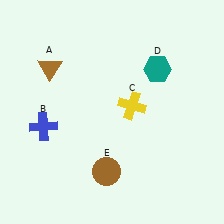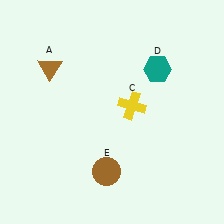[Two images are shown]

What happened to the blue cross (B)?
The blue cross (B) was removed in Image 2. It was in the bottom-left area of Image 1.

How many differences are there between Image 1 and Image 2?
There is 1 difference between the two images.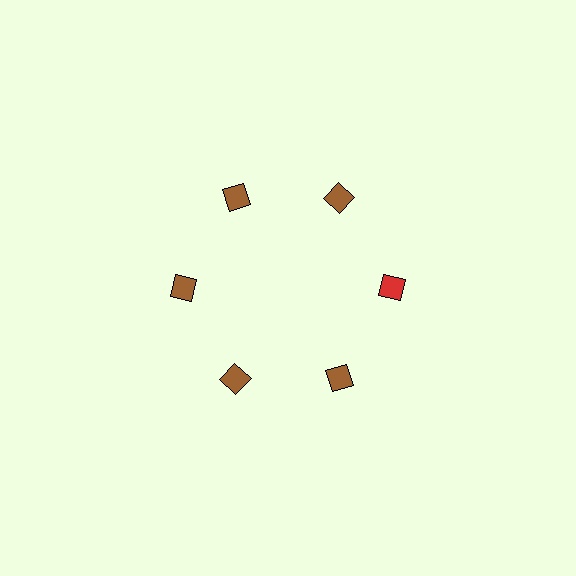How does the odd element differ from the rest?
It has a different color: red instead of brown.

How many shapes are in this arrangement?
There are 6 shapes arranged in a ring pattern.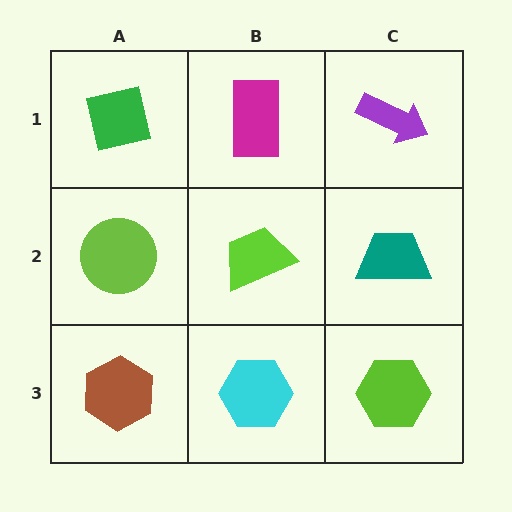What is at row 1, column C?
A purple arrow.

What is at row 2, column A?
A lime circle.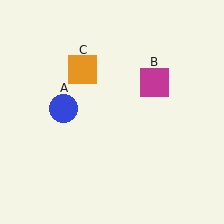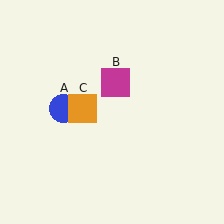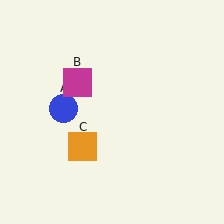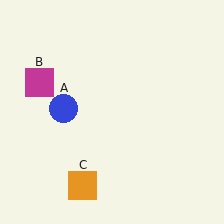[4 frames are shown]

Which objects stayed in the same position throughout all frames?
Blue circle (object A) remained stationary.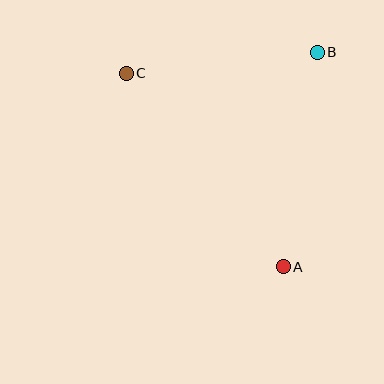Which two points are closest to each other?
Points B and C are closest to each other.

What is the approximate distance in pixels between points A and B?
The distance between A and B is approximately 217 pixels.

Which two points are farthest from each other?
Points A and C are farthest from each other.